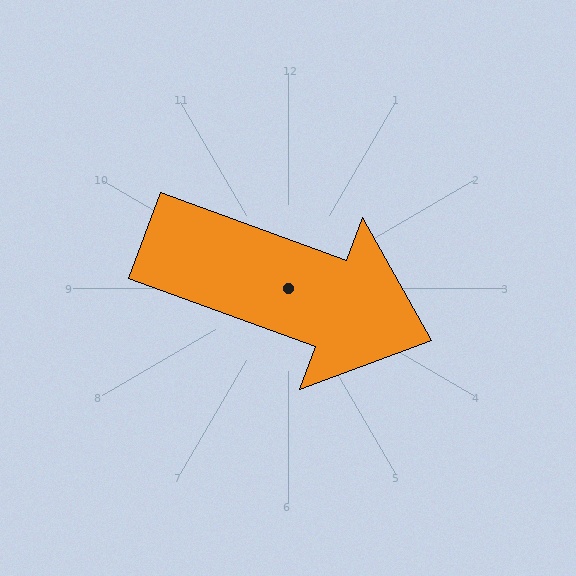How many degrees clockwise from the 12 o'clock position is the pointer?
Approximately 110 degrees.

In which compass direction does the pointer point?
East.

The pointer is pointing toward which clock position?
Roughly 4 o'clock.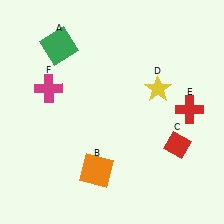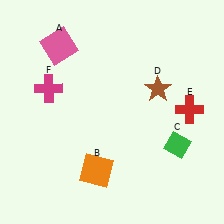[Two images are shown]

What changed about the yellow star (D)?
In Image 1, D is yellow. In Image 2, it changed to brown.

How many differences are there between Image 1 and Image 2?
There are 3 differences between the two images.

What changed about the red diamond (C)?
In Image 1, C is red. In Image 2, it changed to green.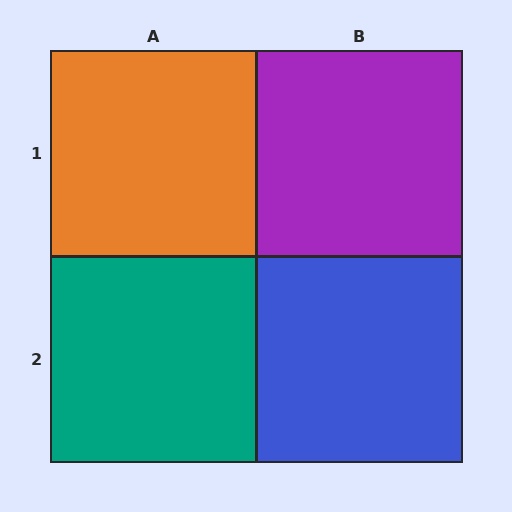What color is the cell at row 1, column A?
Orange.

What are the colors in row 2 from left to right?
Teal, blue.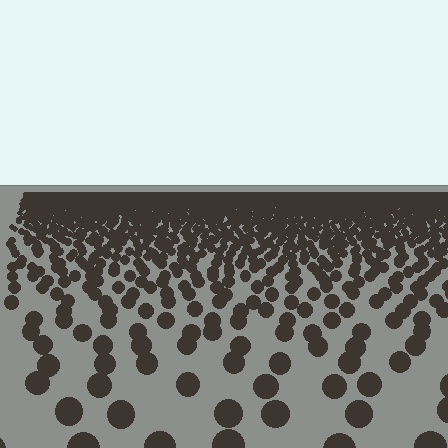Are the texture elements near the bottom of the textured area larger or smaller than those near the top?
Larger. Near the bottom, elements are closer to the viewer and appear at a bigger on-screen size.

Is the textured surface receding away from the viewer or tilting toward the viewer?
The surface is receding away from the viewer. Texture elements get smaller and denser toward the top.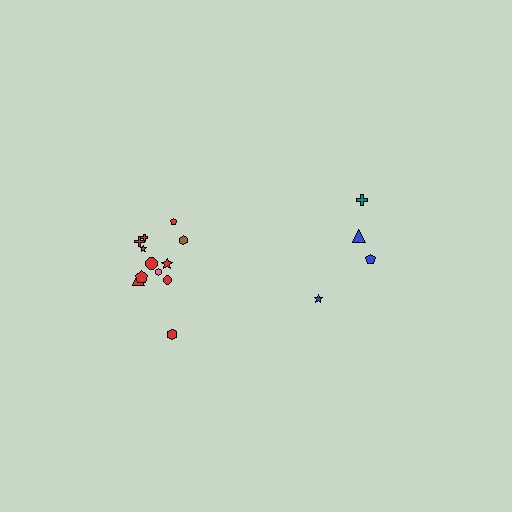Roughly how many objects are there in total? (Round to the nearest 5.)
Roughly 15 objects in total.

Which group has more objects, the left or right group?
The left group.